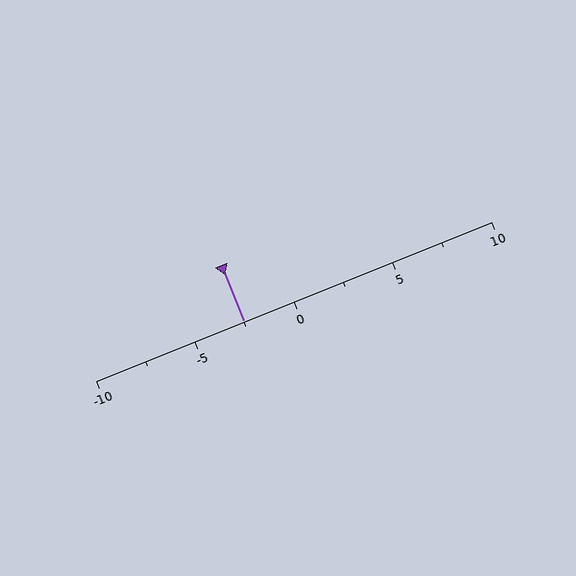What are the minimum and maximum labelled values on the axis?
The axis runs from -10 to 10.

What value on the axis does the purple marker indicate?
The marker indicates approximately -2.5.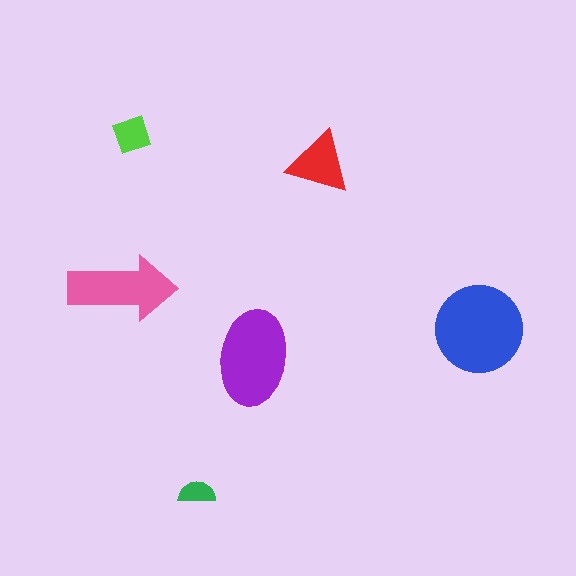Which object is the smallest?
The green semicircle.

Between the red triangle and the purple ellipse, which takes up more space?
The purple ellipse.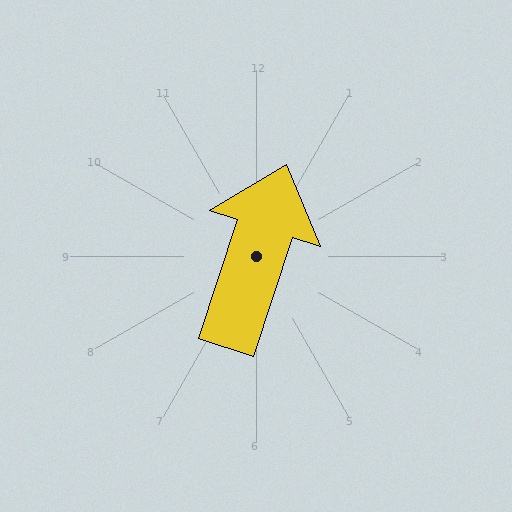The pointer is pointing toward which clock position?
Roughly 1 o'clock.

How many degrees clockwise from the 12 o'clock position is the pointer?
Approximately 18 degrees.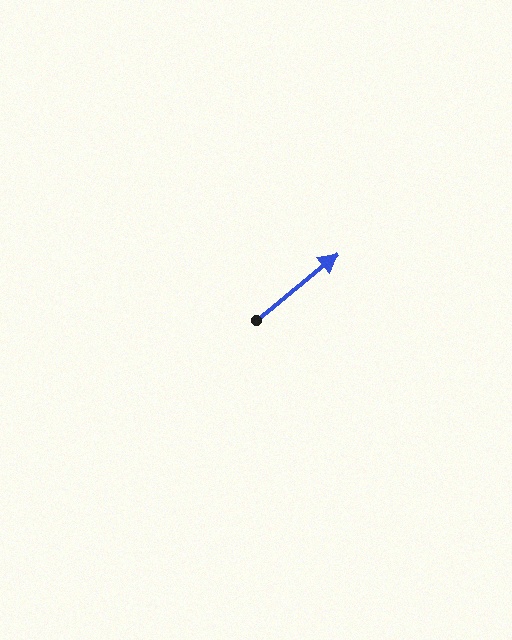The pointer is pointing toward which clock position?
Roughly 2 o'clock.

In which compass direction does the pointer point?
Northeast.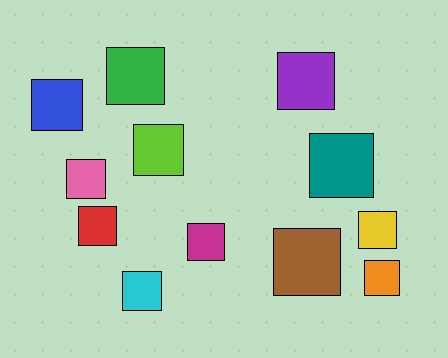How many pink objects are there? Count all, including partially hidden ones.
There is 1 pink object.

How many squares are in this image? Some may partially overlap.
There are 12 squares.